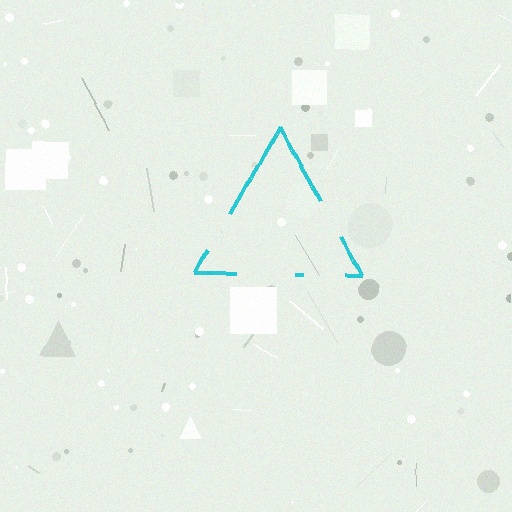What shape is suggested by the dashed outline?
The dashed outline suggests a triangle.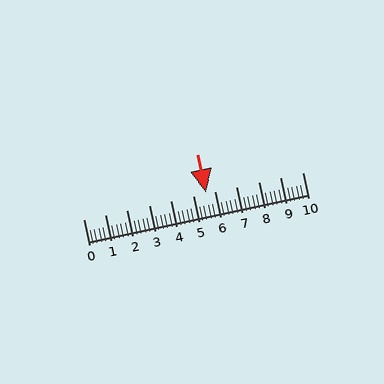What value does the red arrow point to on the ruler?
The red arrow points to approximately 5.6.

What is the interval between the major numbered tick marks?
The major tick marks are spaced 1 units apart.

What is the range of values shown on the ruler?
The ruler shows values from 0 to 10.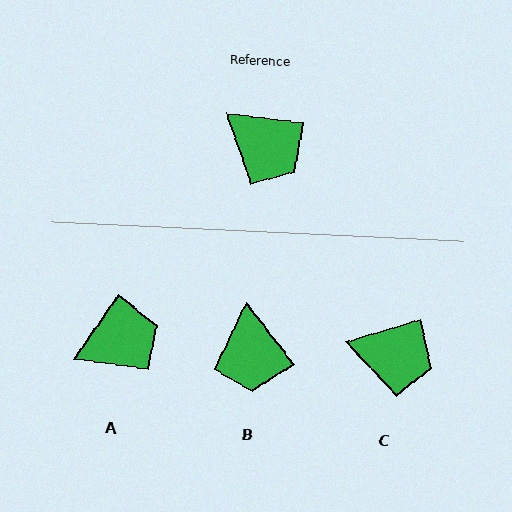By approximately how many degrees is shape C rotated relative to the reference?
Approximately 23 degrees counter-clockwise.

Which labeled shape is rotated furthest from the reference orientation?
A, about 62 degrees away.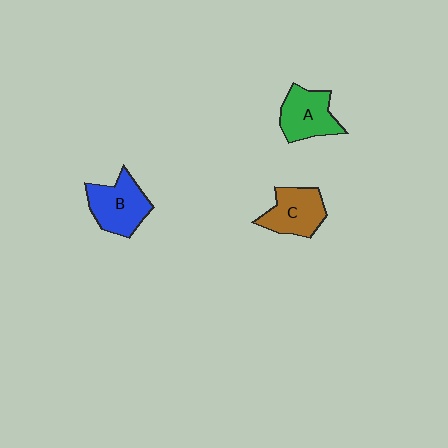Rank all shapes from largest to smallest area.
From largest to smallest: B (blue), A (green), C (brown).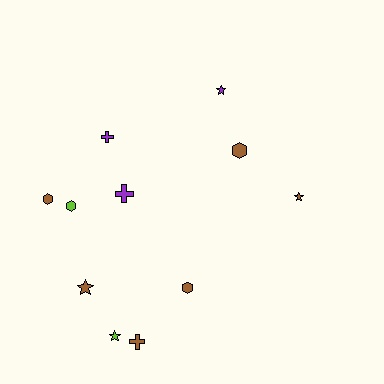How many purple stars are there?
There is 1 purple star.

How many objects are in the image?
There are 11 objects.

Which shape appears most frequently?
Star, with 4 objects.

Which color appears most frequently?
Brown, with 6 objects.